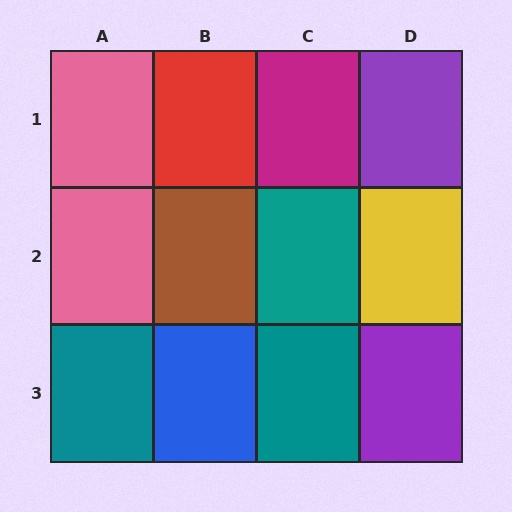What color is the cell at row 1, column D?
Purple.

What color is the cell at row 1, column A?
Pink.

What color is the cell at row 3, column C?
Teal.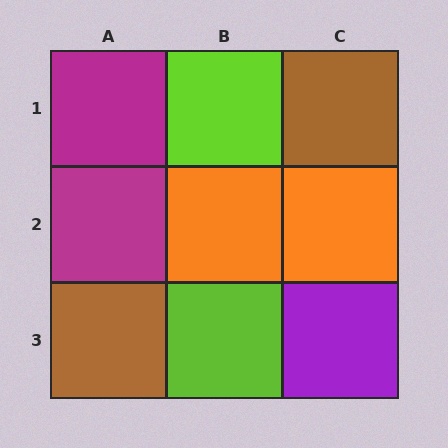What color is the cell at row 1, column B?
Lime.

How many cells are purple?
1 cell is purple.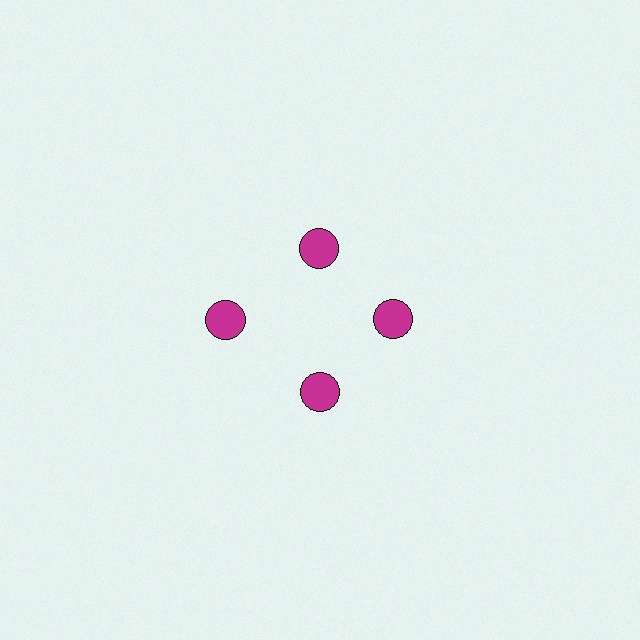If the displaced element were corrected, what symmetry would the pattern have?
It would have 4-fold rotational symmetry — the pattern would map onto itself every 90 degrees.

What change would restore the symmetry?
The symmetry would be restored by moving it inward, back onto the ring so that all 4 circles sit at equal angles and equal distance from the center.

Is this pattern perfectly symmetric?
No. The 4 magenta circles are arranged in a ring, but one element near the 9 o'clock position is pushed outward from the center, breaking the 4-fold rotational symmetry.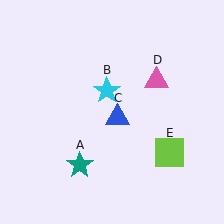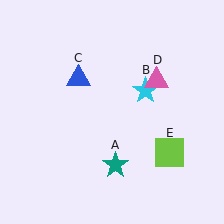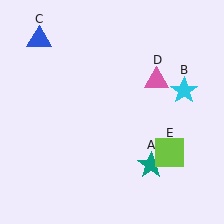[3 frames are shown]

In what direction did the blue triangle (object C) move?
The blue triangle (object C) moved up and to the left.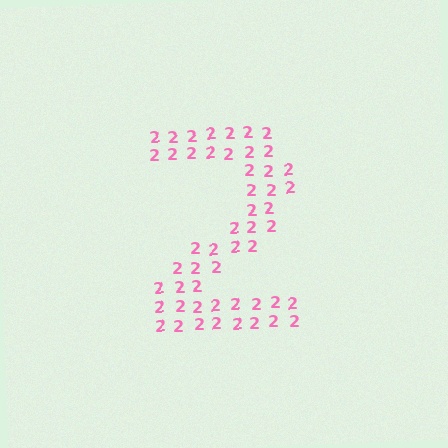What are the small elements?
The small elements are digit 2's.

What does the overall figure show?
The overall figure shows the digit 2.